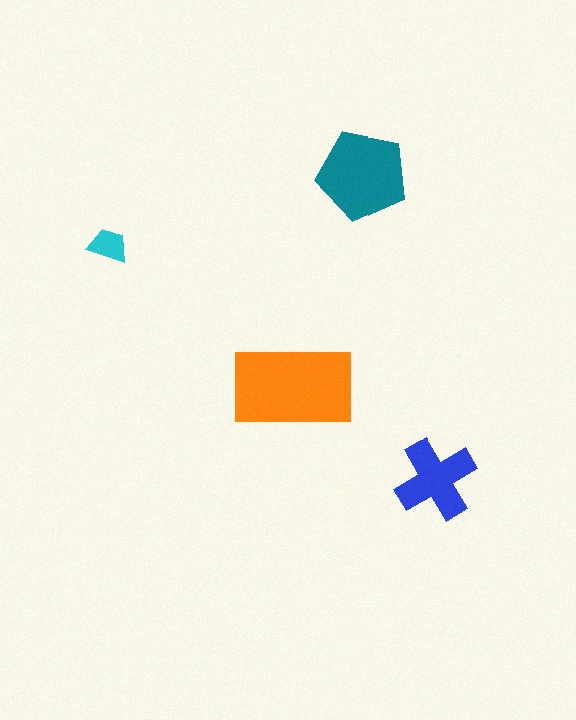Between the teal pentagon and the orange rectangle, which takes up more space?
The orange rectangle.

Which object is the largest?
The orange rectangle.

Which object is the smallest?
The cyan trapezoid.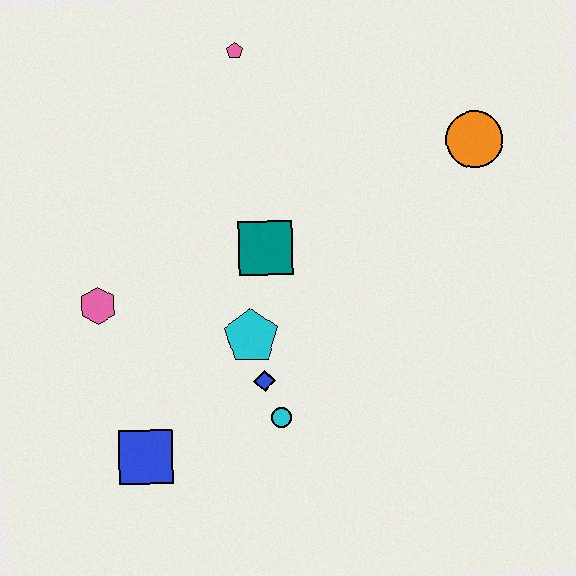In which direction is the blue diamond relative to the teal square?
The blue diamond is below the teal square.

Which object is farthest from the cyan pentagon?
The orange circle is farthest from the cyan pentagon.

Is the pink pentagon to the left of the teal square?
Yes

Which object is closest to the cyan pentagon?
The blue diamond is closest to the cyan pentagon.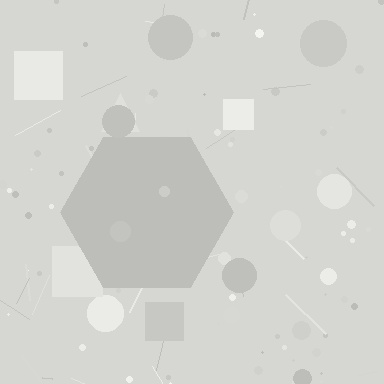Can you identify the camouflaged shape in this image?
The camouflaged shape is a hexagon.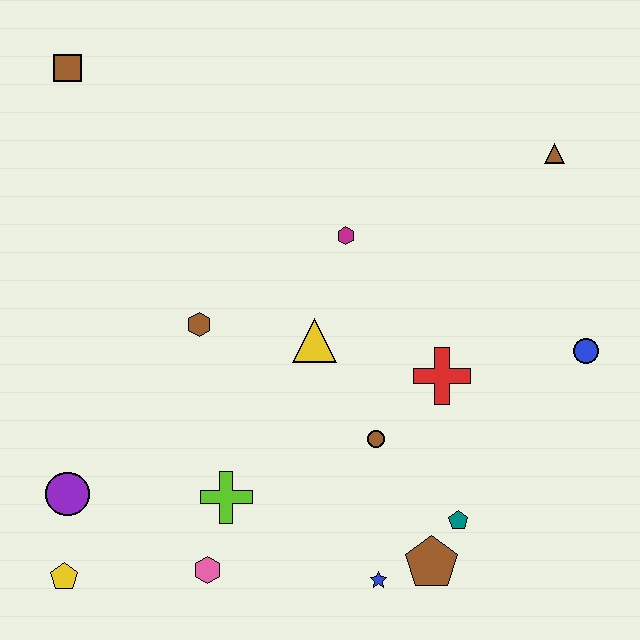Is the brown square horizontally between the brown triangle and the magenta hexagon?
No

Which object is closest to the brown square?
The brown hexagon is closest to the brown square.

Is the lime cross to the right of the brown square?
Yes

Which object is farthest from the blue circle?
The brown square is farthest from the blue circle.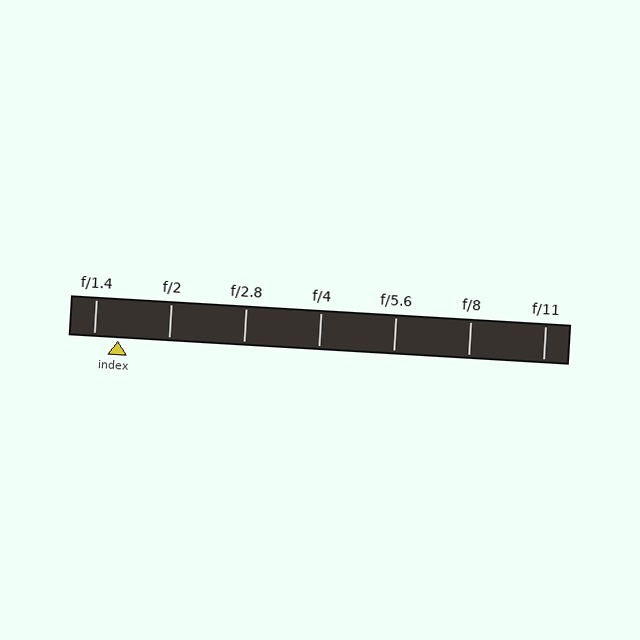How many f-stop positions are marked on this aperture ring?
There are 7 f-stop positions marked.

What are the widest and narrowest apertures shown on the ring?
The widest aperture shown is f/1.4 and the narrowest is f/11.